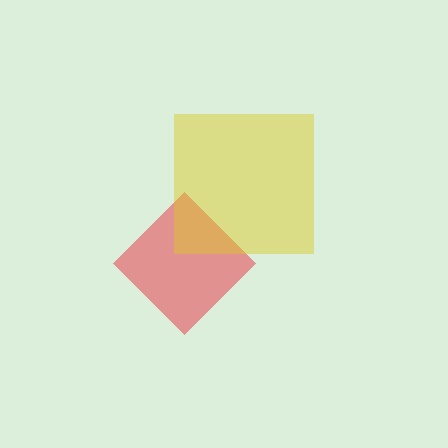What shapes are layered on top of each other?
The layered shapes are: a red diamond, a yellow square.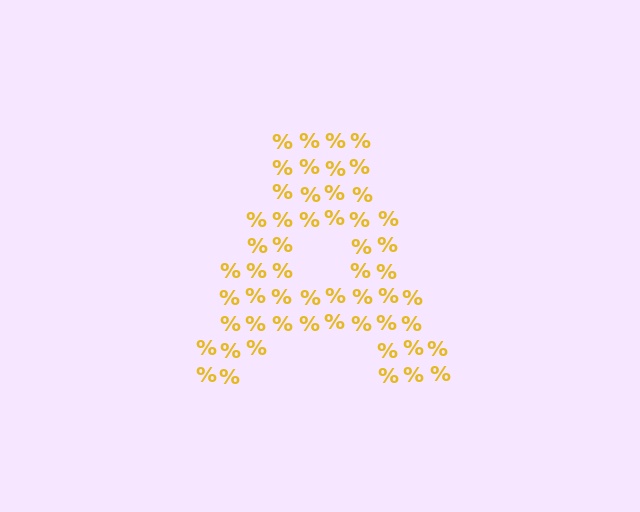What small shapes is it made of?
It is made of small percent signs.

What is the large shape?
The large shape is the letter A.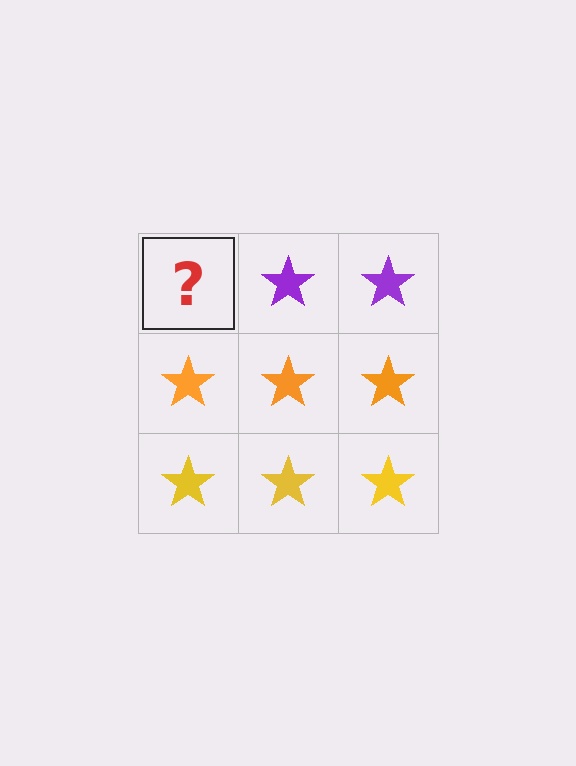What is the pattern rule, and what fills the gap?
The rule is that each row has a consistent color. The gap should be filled with a purple star.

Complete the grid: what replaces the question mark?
The question mark should be replaced with a purple star.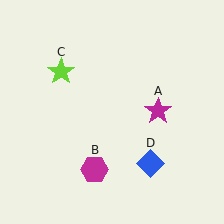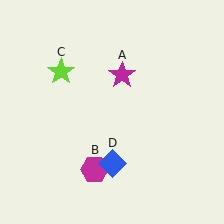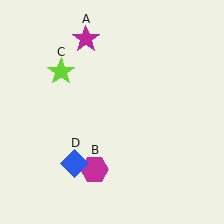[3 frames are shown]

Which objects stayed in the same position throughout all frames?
Magenta hexagon (object B) and lime star (object C) remained stationary.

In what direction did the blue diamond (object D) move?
The blue diamond (object D) moved left.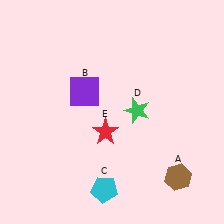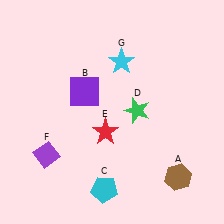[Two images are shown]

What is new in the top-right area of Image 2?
A cyan star (G) was added in the top-right area of Image 2.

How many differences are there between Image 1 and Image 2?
There are 2 differences between the two images.